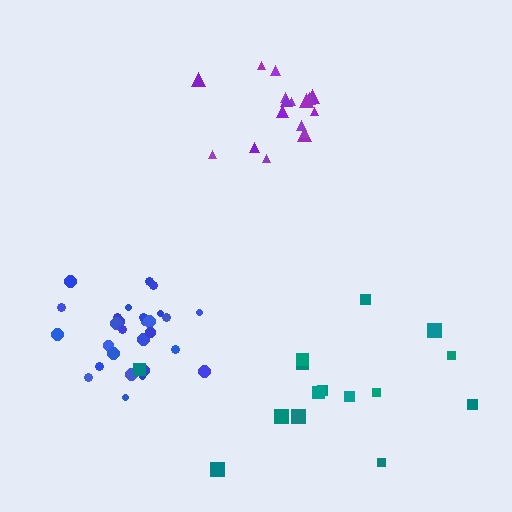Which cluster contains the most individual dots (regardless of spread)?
Blue (28).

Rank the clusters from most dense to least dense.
purple, blue, teal.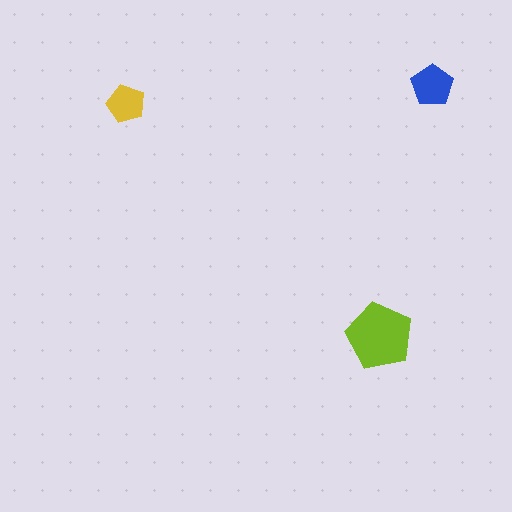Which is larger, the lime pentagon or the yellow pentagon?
The lime one.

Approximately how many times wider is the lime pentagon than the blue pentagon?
About 1.5 times wider.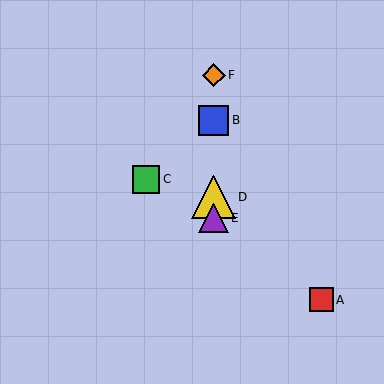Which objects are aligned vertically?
Objects B, D, E, F are aligned vertically.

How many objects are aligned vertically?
4 objects (B, D, E, F) are aligned vertically.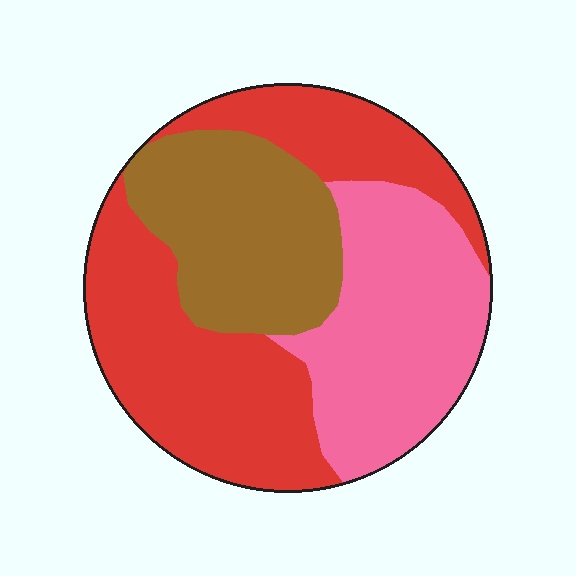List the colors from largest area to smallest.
From largest to smallest: red, pink, brown.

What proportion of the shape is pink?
Pink takes up about one third (1/3) of the shape.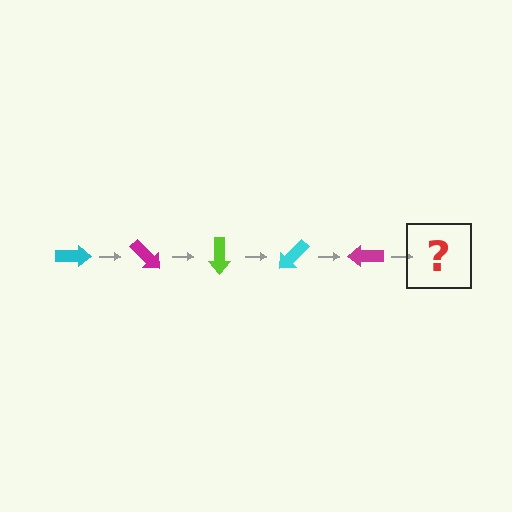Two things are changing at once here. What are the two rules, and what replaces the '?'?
The two rules are that it rotates 45 degrees each step and the color cycles through cyan, magenta, and lime. The '?' should be a lime arrow, rotated 225 degrees from the start.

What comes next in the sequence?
The next element should be a lime arrow, rotated 225 degrees from the start.